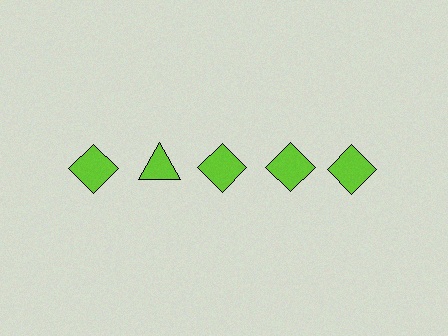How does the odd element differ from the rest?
It has a different shape: triangle instead of diamond.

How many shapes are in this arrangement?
There are 5 shapes arranged in a grid pattern.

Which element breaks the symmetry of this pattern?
The lime triangle in the top row, second from left column breaks the symmetry. All other shapes are lime diamonds.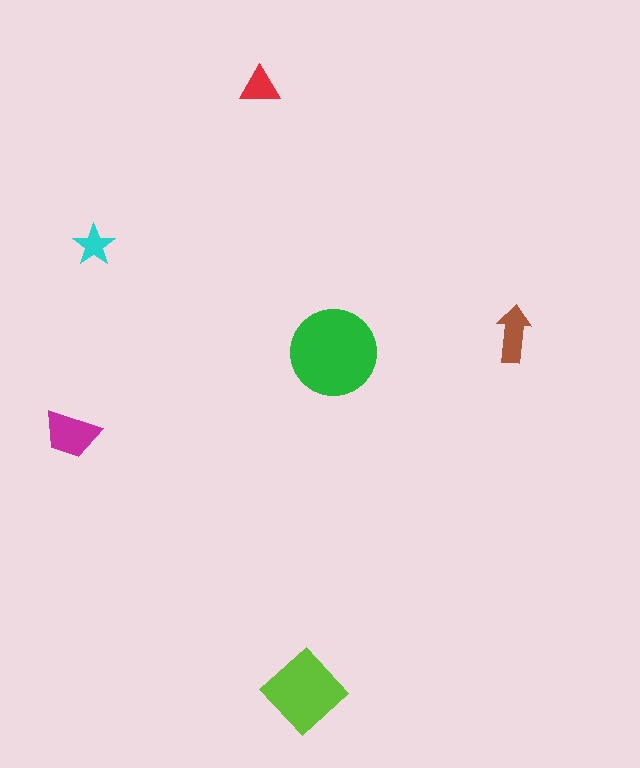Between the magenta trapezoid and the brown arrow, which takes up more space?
The magenta trapezoid.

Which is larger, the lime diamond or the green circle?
The green circle.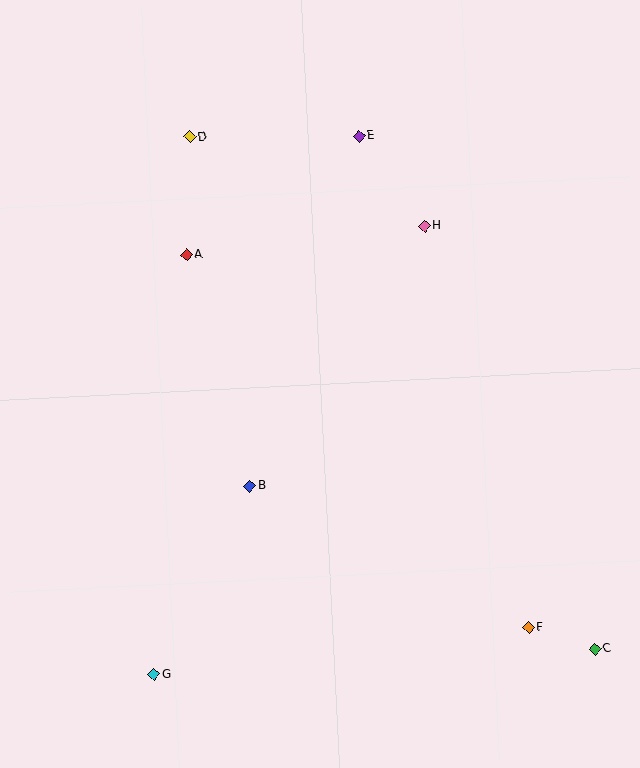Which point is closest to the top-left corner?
Point D is closest to the top-left corner.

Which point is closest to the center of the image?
Point B at (250, 486) is closest to the center.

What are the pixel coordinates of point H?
Point H is at (425, 226).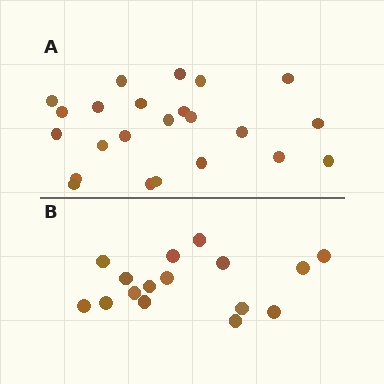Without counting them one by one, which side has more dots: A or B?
Region A (the top region) has more dots.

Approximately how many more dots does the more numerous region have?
Region A has roughly 8 or so more dots than region B.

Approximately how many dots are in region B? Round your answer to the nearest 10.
About 20 dots. (The exact count is 16, which rounds to 20.)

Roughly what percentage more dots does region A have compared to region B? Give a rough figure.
About 45% more.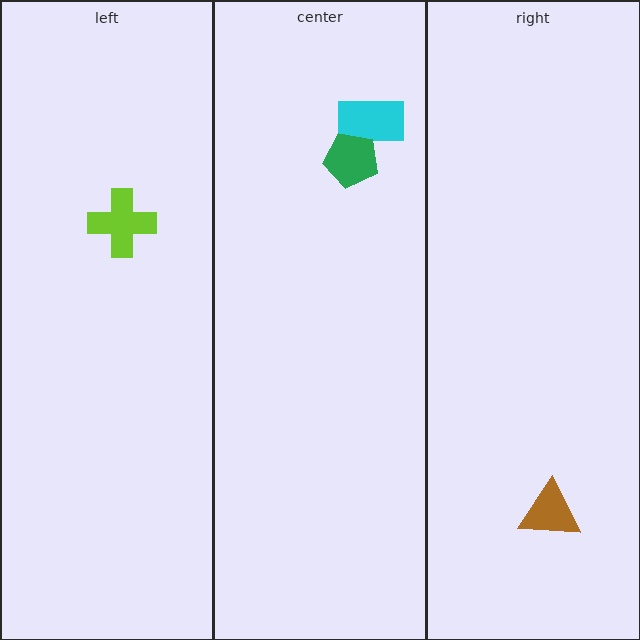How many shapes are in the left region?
1.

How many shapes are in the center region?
2.